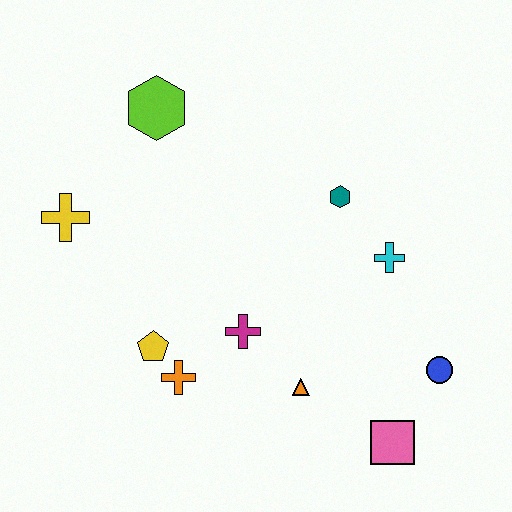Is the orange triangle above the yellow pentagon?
No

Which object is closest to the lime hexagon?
The yellow cross is closest to the lime hexagon.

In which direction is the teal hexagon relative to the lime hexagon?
The teal hexagon is to the right of the lime hexagon.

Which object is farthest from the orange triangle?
The lime hexagon is farthest from the orange triangle.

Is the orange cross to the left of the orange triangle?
Yes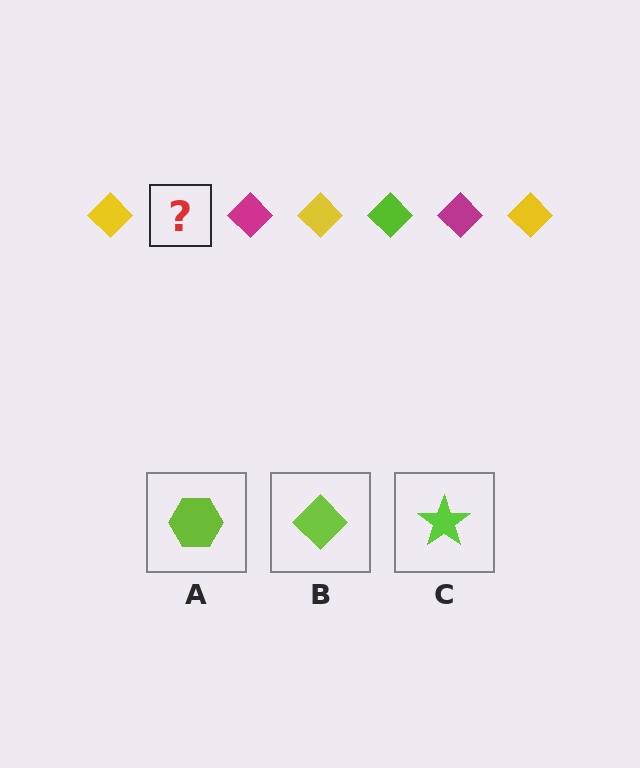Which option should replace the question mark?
Option B.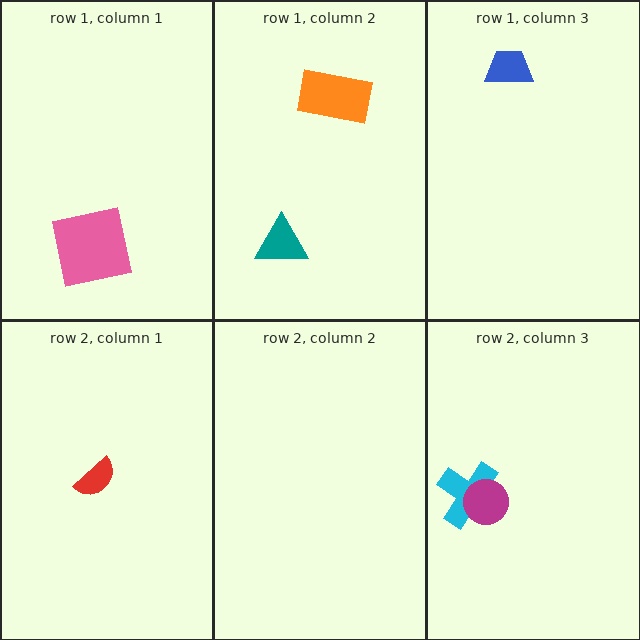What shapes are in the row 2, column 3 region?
The cyan cross, the magenta circle.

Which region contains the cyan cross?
The row 2, column 3 region.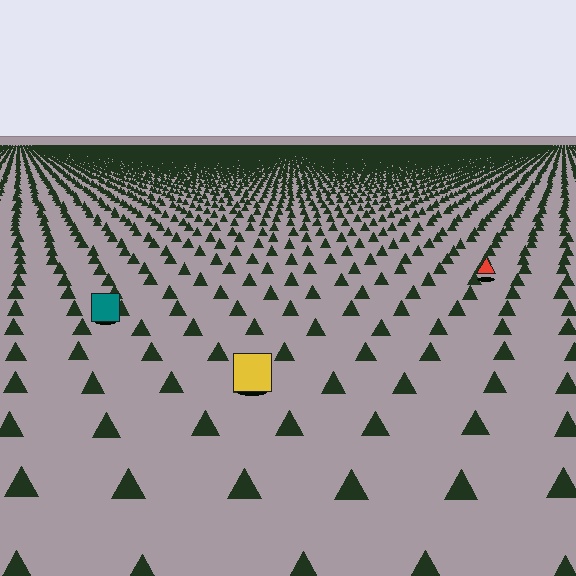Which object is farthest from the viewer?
The red triangle is farthest from the viewer. It appears smaller and the ground texture around it is denser.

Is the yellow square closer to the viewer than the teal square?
Yes. The yellow square is closer — you can tell from the texture gradient: the ground texture is coarser near it.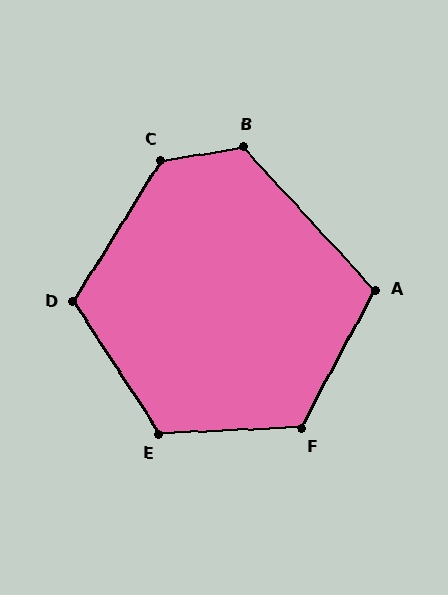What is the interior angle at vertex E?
Approximately 120 degrees (obtuse).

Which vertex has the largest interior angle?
C, at approximately 131 degrees.